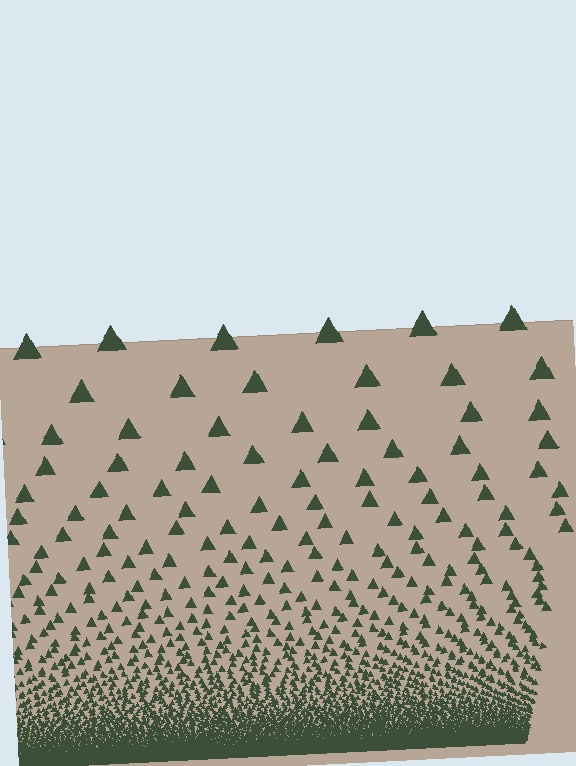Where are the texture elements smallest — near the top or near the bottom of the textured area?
Near the bottom.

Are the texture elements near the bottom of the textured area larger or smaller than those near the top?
Smaller. The gradient is inverted — elements near the bottom are smaller and denser.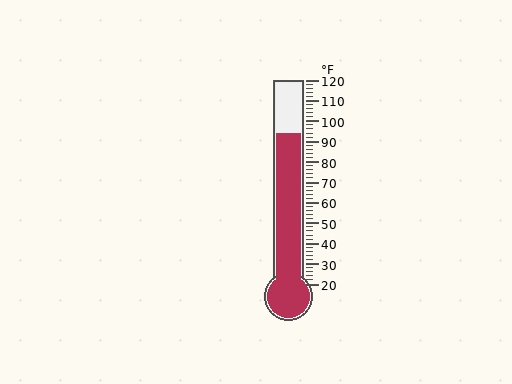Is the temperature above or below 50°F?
The temperature is above 50°F.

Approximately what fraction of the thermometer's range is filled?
The thermometer is filled to approximately 75% of its range.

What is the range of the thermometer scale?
The thermometer scale ranges from 20°F to 120°F.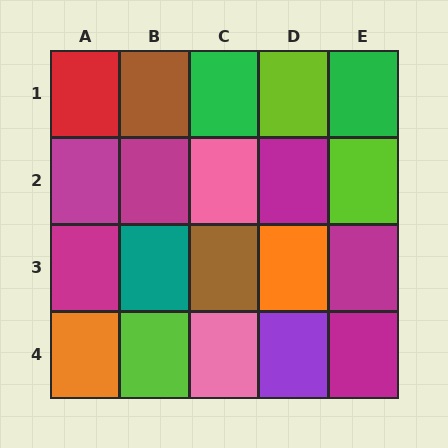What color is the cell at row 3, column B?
Teal.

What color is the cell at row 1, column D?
Lime.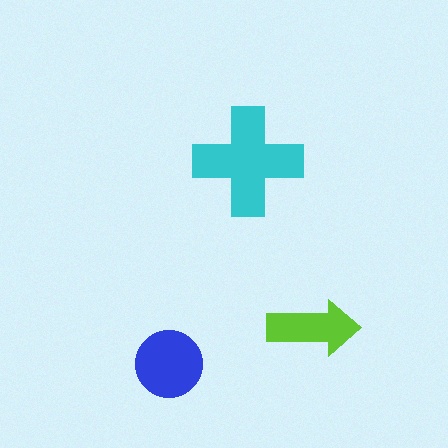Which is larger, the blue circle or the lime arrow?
The blue circle.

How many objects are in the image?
There are 3 objects in the image.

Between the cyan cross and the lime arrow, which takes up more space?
The cyan cross.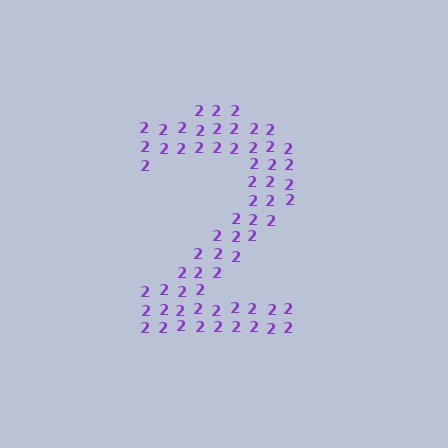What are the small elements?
The small elements are digit 2's.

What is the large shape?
The large shape is the digit 2.